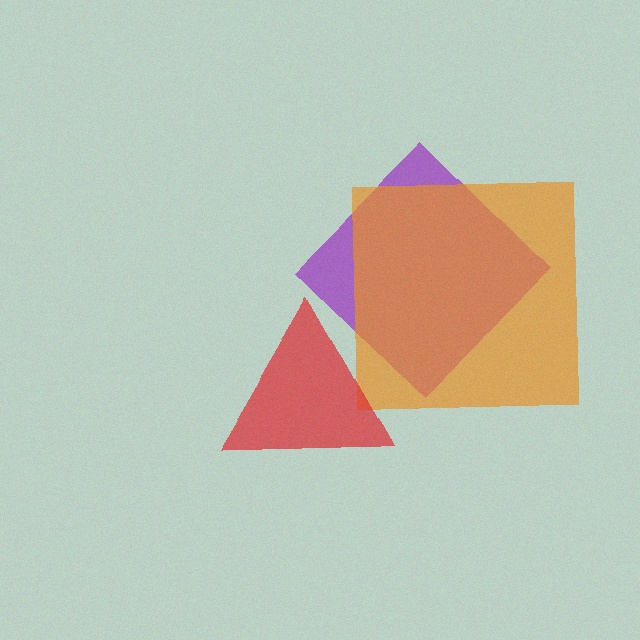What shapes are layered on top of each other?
The layered shapes are: a purple diamond, an orange square, a red triangle.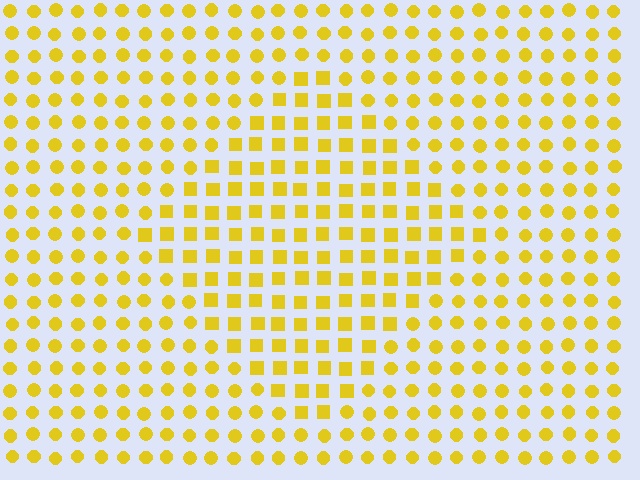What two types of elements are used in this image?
The image uses squares inside the diamond region and circles outside it.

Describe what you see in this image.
The image is filled with small yellow elements arranged in a uniform grid. A diamond-shaped region contains squares, while the surrounding area contains circles. The boundary is defined purely by the change in element shape.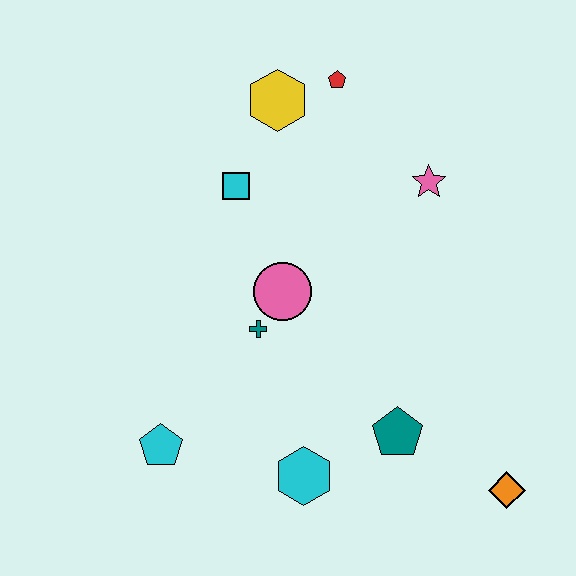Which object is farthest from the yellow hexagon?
The orange diamond is farthest from the yellow hexagon.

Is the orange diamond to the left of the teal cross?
No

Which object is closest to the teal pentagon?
The cyan hexagon is closest to the teal pentagon.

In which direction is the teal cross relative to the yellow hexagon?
The teal cross is below the yellow hexagon.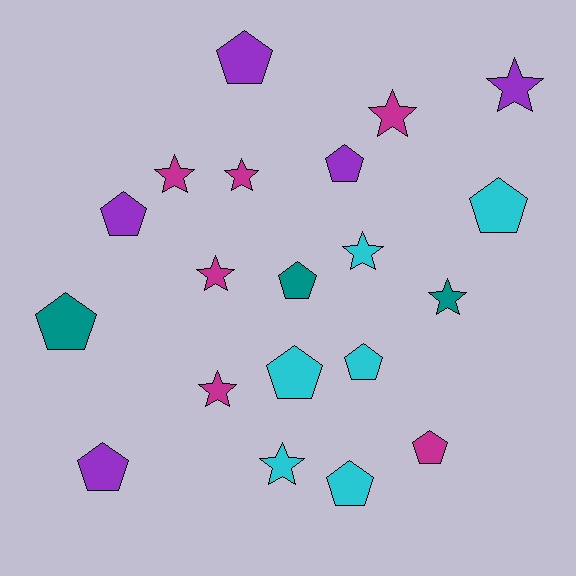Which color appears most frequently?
Cyan, with 6 objects.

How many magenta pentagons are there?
There is 1 magenta pentagon.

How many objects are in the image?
There are 20 objects.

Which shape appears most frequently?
Pentagon, with 11 objects.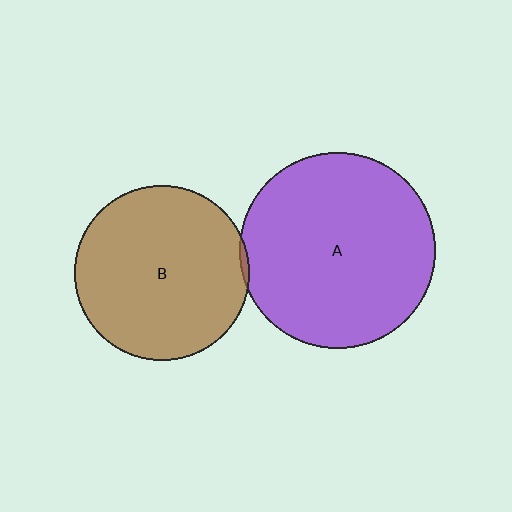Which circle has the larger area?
Circle A (purple).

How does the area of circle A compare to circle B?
Approximately 1.3 times.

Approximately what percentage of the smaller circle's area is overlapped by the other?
Approximately 5%.